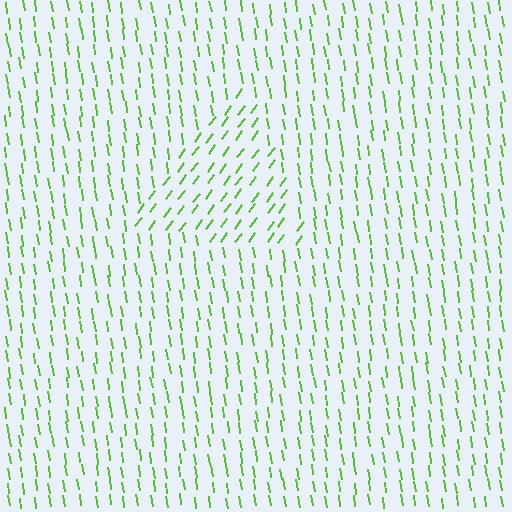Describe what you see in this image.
The image is filled with small lime line segments. A triangle region in the image has lines oriented differently from the surrounding lines, creating a visible texture boundary.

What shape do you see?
I see a triangle.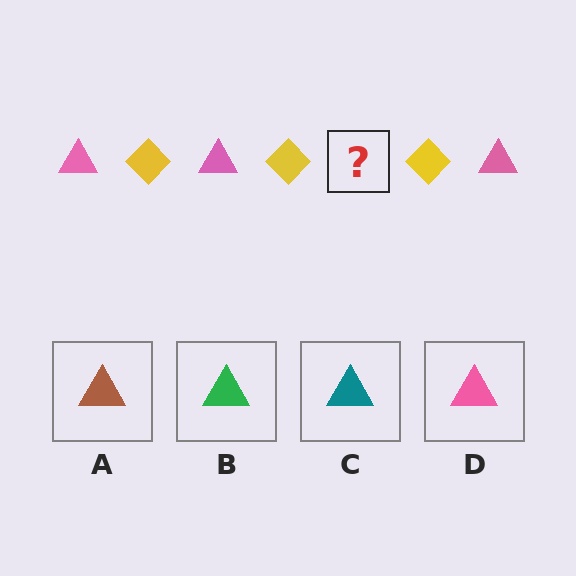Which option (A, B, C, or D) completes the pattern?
D.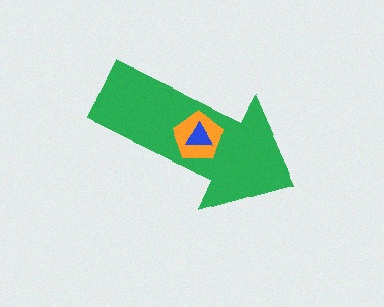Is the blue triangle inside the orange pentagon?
Yes.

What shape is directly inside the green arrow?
The orange pentagon.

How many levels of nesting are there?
3.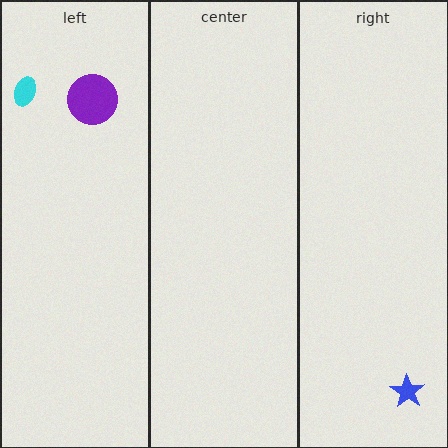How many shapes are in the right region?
1.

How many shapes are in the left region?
2.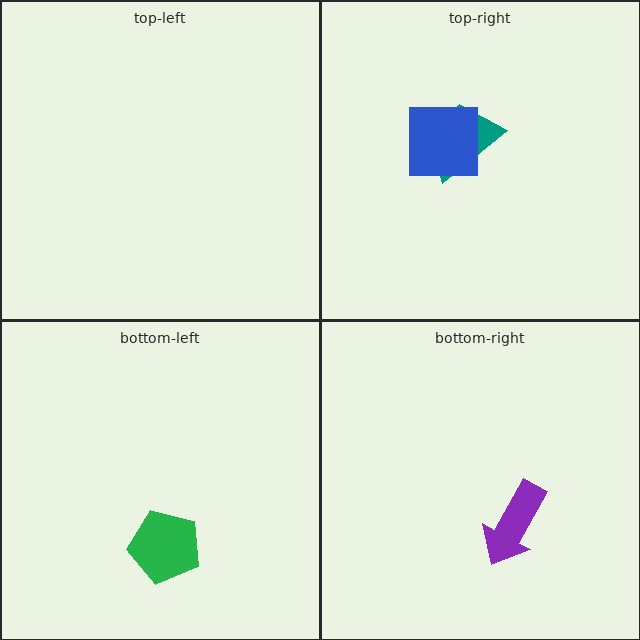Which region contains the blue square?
The top-right region.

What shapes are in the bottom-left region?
The green pentagon.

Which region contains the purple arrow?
The bottom-right region.